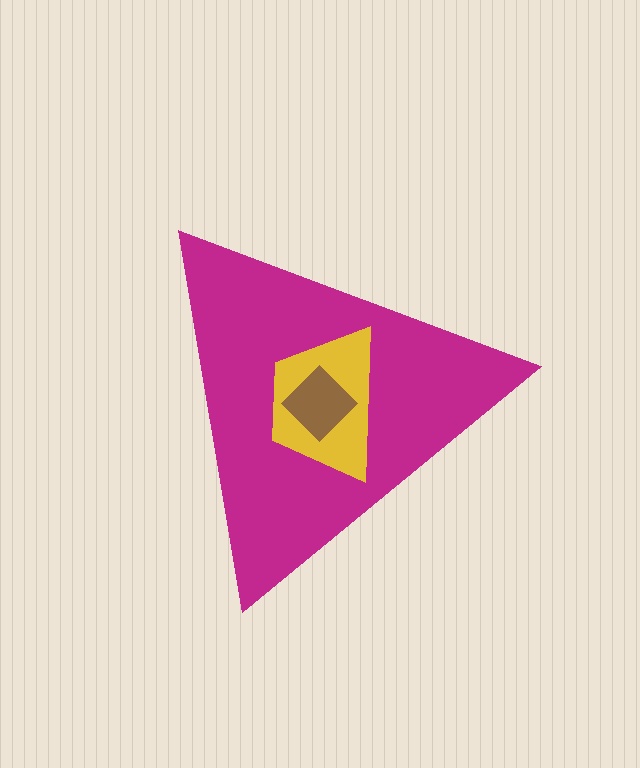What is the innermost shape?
The brown diamond.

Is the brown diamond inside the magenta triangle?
Yes.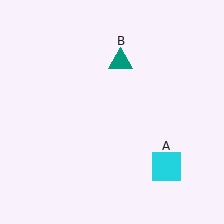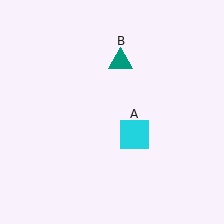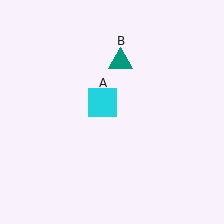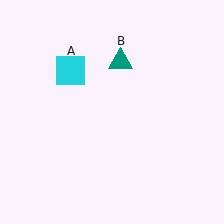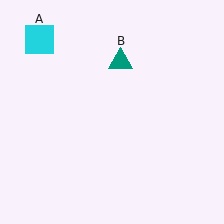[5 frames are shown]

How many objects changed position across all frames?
1 object changed position: cyan square (object A).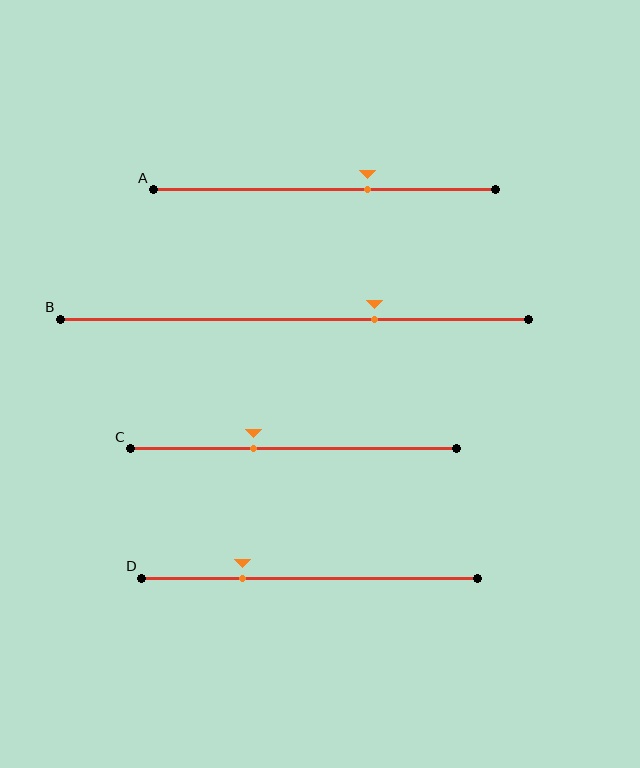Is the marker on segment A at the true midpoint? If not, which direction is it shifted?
No, the marker on segment A is shifted to the right by about 13% of the segment length.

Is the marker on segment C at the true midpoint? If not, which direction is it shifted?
No, the marker on segment C is shifted to the left by about 12% of the segment length.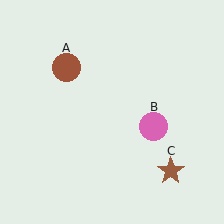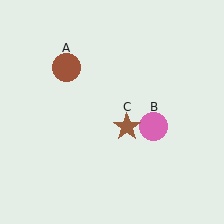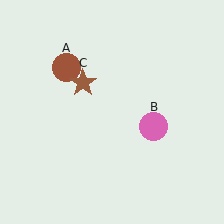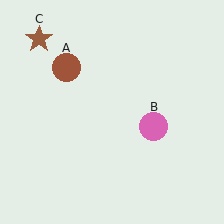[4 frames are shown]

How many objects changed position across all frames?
1 object changed position: brown star (object C).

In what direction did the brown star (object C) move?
The brown star (object C) moved up and to the left.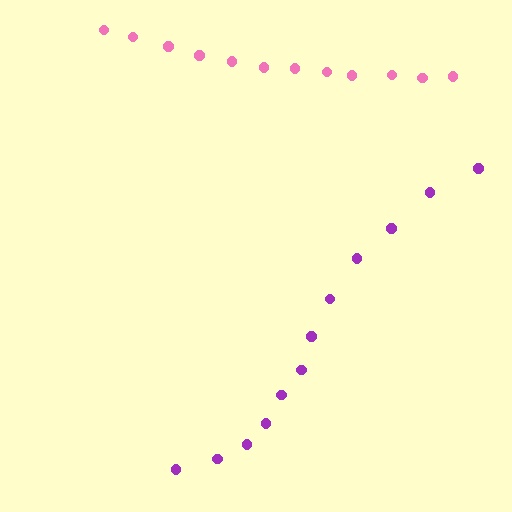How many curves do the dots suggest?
There are 2 distinct paths.